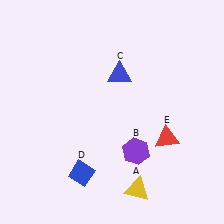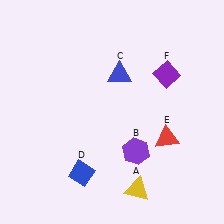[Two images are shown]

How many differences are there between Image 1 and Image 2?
There is 1 difference between the two images.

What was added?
A purple diamond (F) was added in Image 2.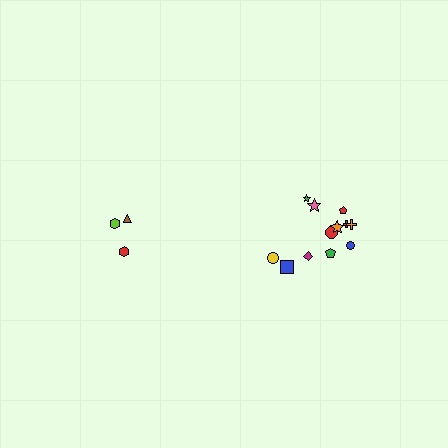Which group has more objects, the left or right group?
The right group.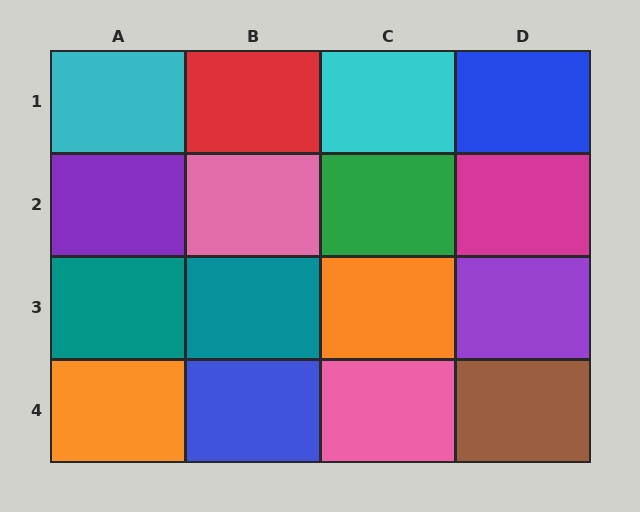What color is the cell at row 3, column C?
Orange.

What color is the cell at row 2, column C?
Green.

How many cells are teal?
2 cells are teal.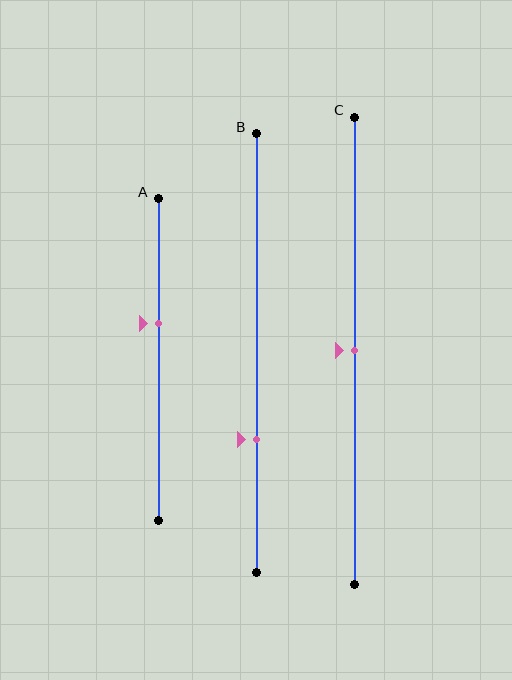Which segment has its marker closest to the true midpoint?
Segment C has its marker closest to the true midpoint.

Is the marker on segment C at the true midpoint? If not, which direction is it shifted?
Yes, the marker on segment C is at the true midpoint.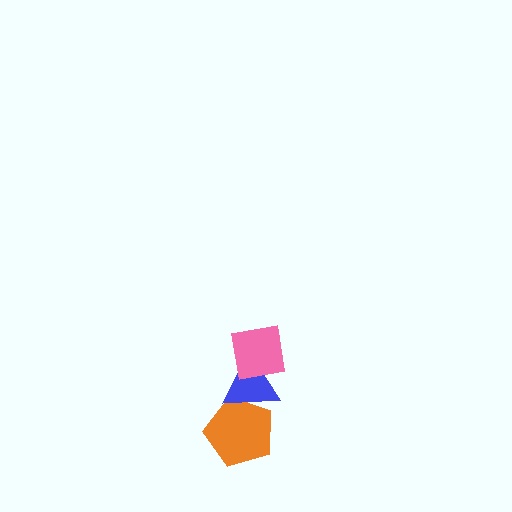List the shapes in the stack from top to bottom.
From top to bottom: the pink square, the blue triangle, the orange pentagon.